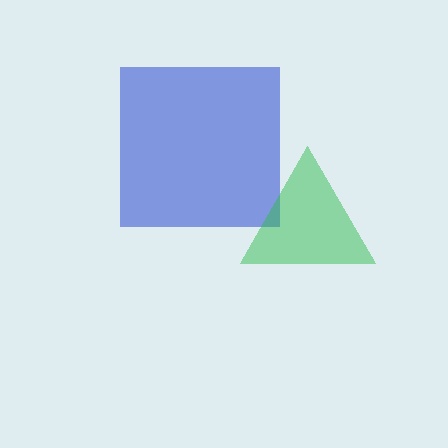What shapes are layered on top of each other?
The layered shapes are: a blue square, a green triangle.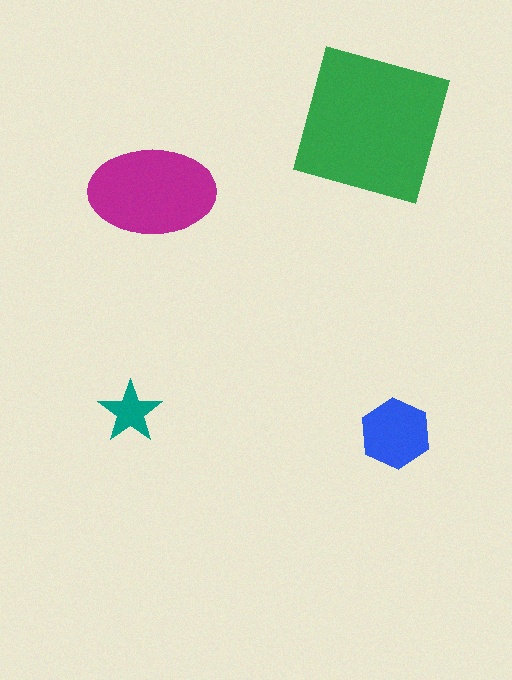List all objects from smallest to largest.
The teal star, the blue hexagon, the magenta ellipse, the green square.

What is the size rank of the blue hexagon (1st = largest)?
3rd.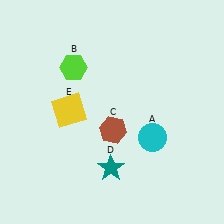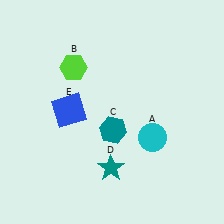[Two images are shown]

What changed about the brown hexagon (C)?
In Image 1, C is brown. In Image 2, it changed to teal.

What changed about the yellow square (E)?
In Image 1, E is yellow. In Image 2, it changed to blue.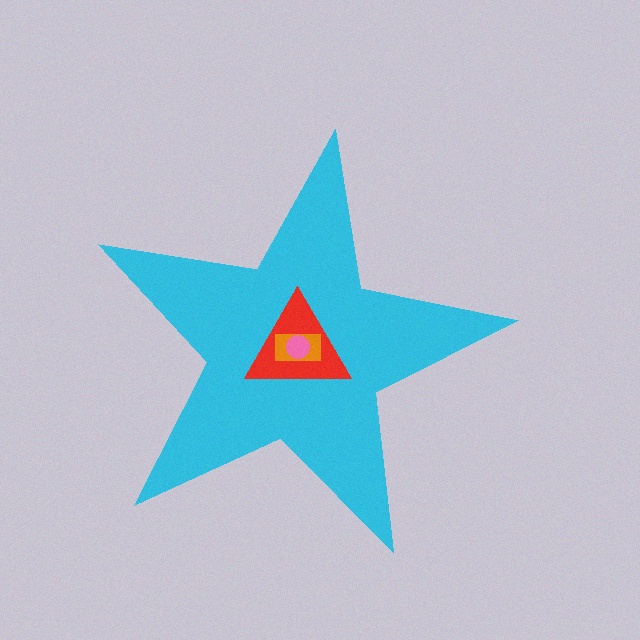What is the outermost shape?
The cyan star.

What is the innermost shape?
The pink circle.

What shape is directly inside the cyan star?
The red triangle.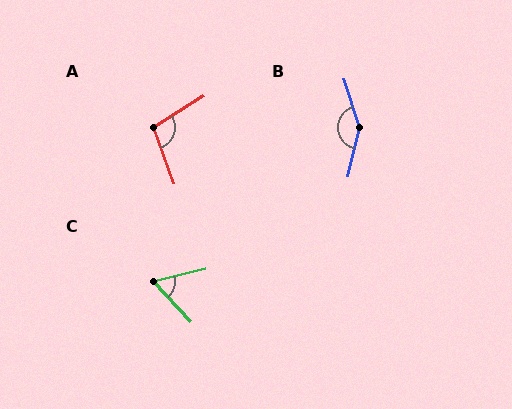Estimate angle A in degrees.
Approximately 102 degrees.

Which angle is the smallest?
C, at approximately 61 degrees.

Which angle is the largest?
B, at approximately 149 degrees.